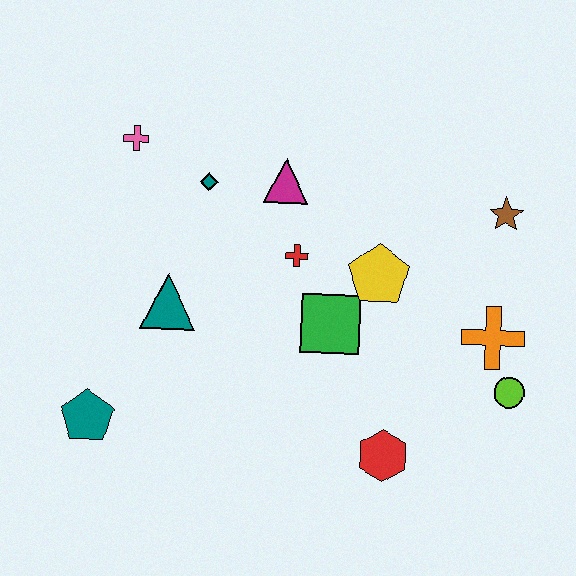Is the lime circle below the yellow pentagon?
Yes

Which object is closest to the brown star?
The orange cross is closest to the brown star.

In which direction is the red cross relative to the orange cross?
The red cross is to the left of the orange cross.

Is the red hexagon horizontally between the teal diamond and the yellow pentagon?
No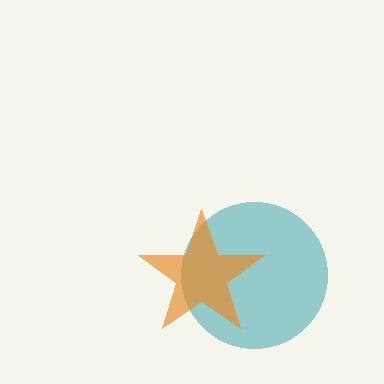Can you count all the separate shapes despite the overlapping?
Yes, there are 2 separate shapes.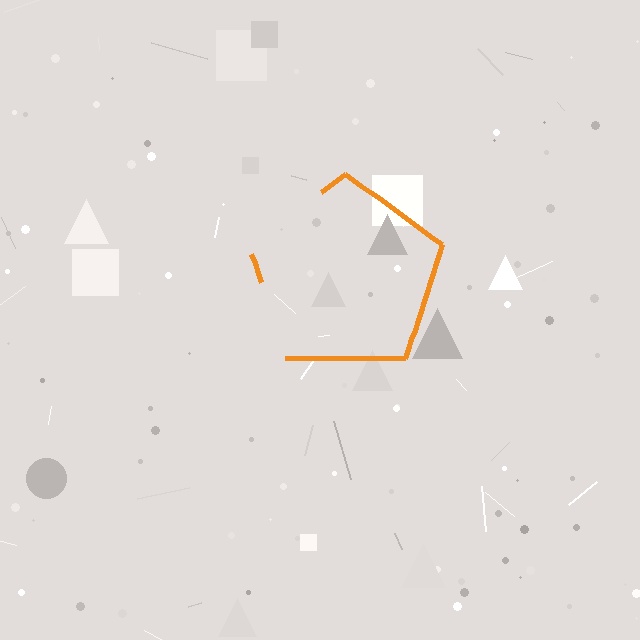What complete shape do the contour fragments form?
The contour fragments form a pentagon.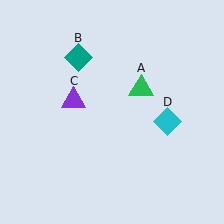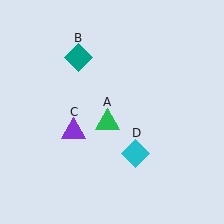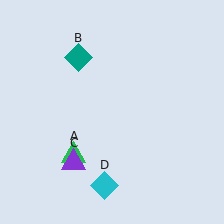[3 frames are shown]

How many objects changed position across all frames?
3 objects changed position: green triangle (object A), purple triangle (object C), cyan diamond (object D).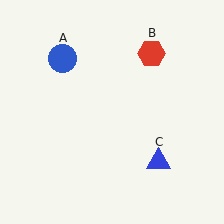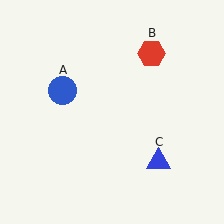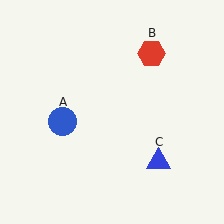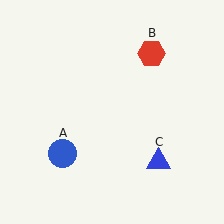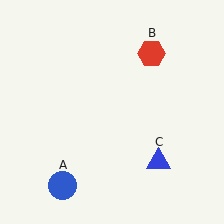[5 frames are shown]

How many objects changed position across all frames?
1 object changed position: blue circle (object A).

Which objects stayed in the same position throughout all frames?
Red hexagon (object B) and blue triangle (object C) remained stationary.